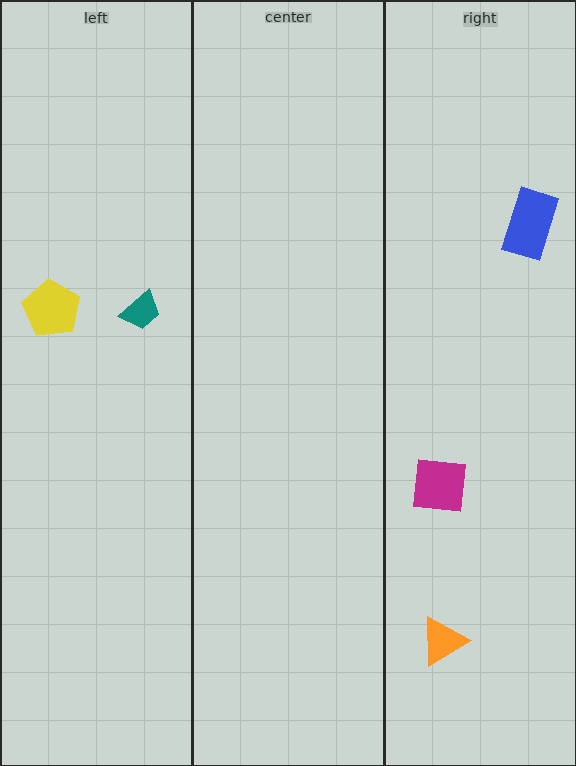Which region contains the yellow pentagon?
The left region.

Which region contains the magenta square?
The right region.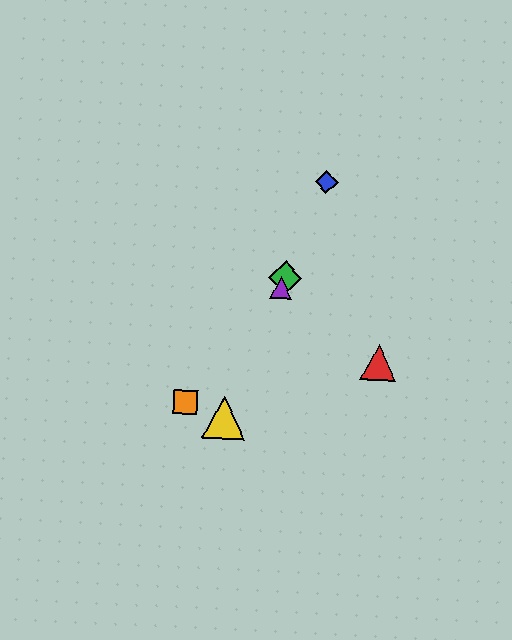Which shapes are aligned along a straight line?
The blue diamond, the green diamond, the yellow triangle, the purple triangle are aligned along a straight line.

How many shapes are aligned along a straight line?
4 shapes (the blue diamond, the green diamond, the yellow triangle, the purple triangle) are aligned along a straight line.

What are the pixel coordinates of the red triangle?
The red triangle is at (378, 363).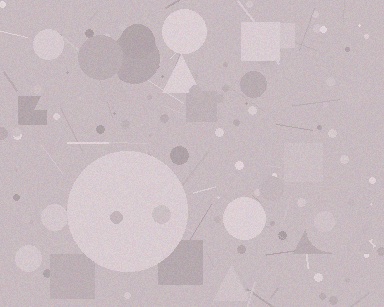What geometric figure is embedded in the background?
A circle is embedded in the background.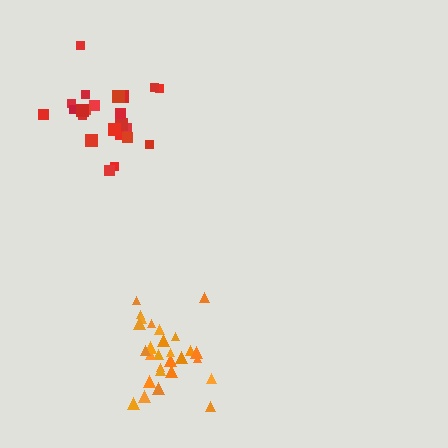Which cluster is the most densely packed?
Orange.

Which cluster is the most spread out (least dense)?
Red.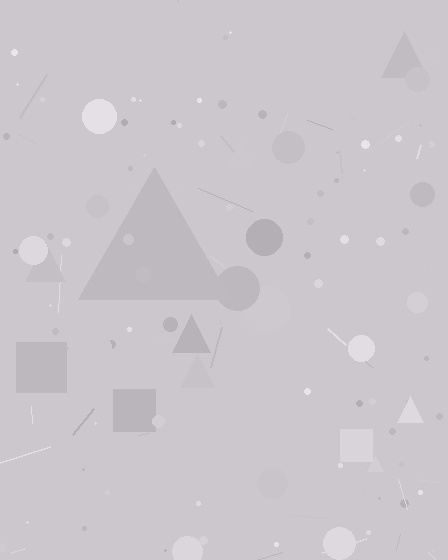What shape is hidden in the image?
A triangle is hidden in the image.